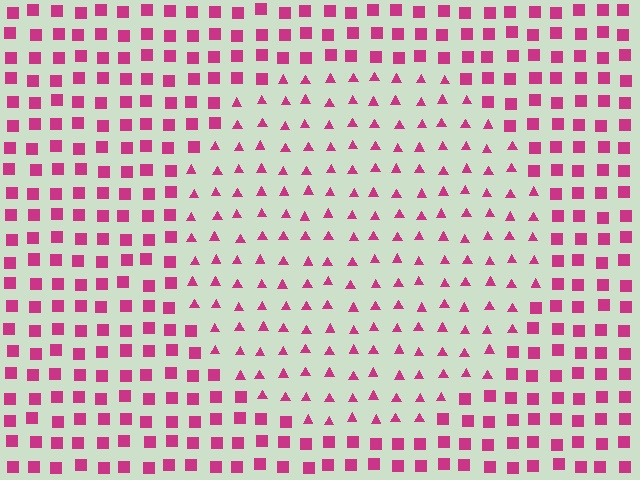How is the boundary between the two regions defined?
The boundary is defined by a change in element shape: triangles inside vs. squares outside. All elements share the same color and spacing.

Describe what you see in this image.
The image is filled with small magenta elements arranged in a uniform grid. A circle-shaped region contains triangles, while the surrounding area contains squares. The boundary is defined purely by the change in element shape.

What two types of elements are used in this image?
The image uses triangles inside the circle region and squares outside it.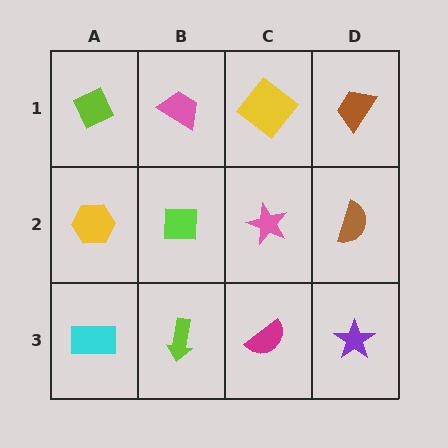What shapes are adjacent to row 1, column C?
A pink star (row 2, column C), a pink trapezoid (row 1, column B), a brown trapezoid (row 1, column D).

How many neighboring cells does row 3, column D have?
2.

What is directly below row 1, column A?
A yellow hexagon.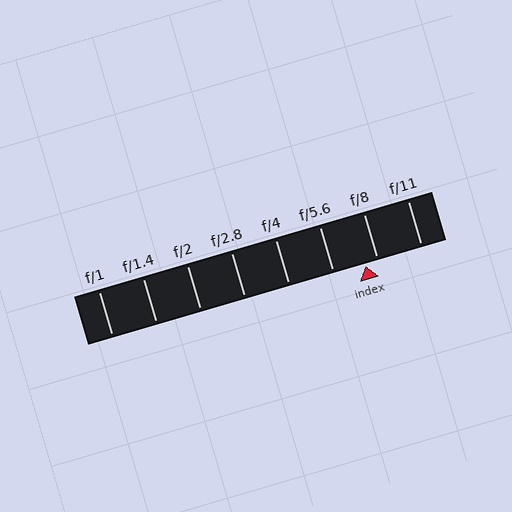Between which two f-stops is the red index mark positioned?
The index mark is between f/5.6 and f/8.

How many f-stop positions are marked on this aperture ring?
There are 8 f-stop positions marked.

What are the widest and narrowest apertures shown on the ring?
The widest aperture shown is f/1 and the narrowest is f/11.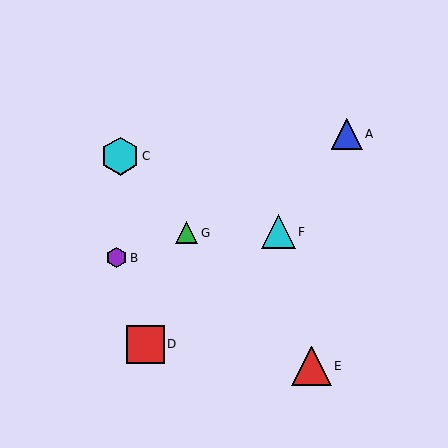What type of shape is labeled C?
Shape C is a cyan hexagon.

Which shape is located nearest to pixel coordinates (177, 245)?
The green triangle (labeled G) at (187, 233) is nearest to that location.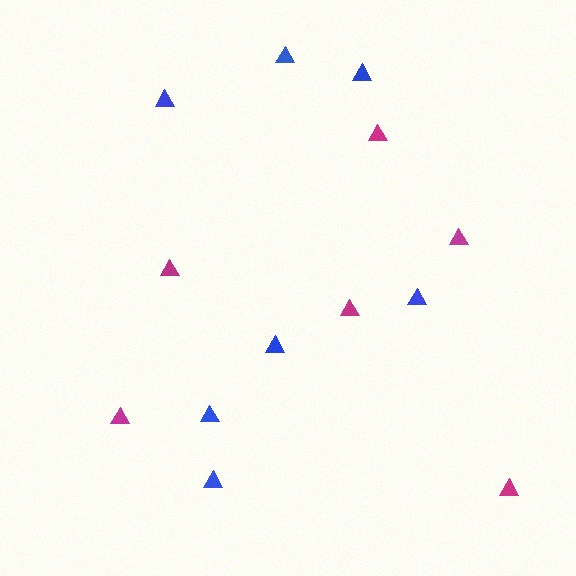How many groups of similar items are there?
There are 2 groups: one group of magenta triangles (6) and one group of blue triangles (7).